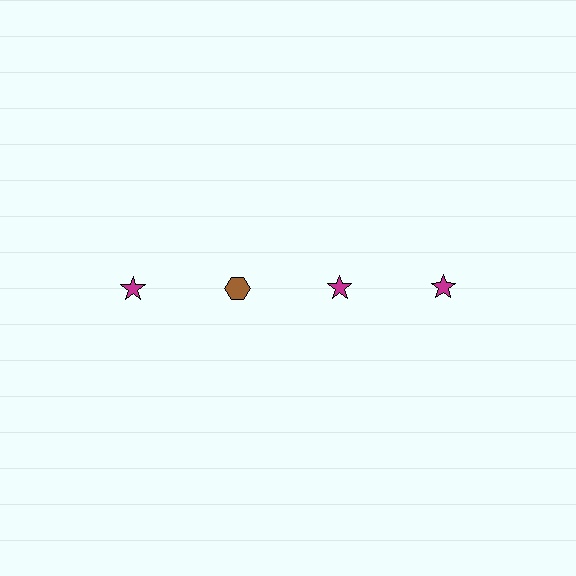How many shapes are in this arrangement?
There are 4 shapes arranged in a grid pattern.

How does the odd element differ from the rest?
It differs in both color (brown instead of magenta) and shape (hexagon instead of star).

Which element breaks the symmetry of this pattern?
The brown hexagon in the top row, second from left column breaks the symmetry. All other shapes are magenta stars.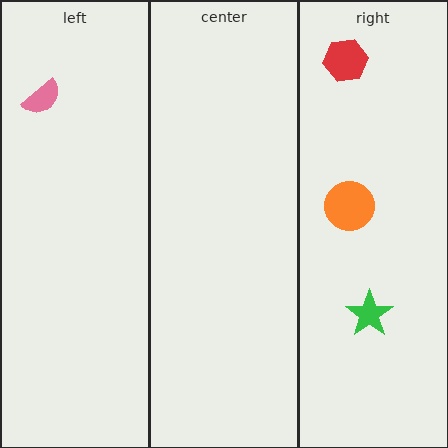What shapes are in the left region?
The pink semicircle.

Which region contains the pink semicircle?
The left region.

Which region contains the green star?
The right region.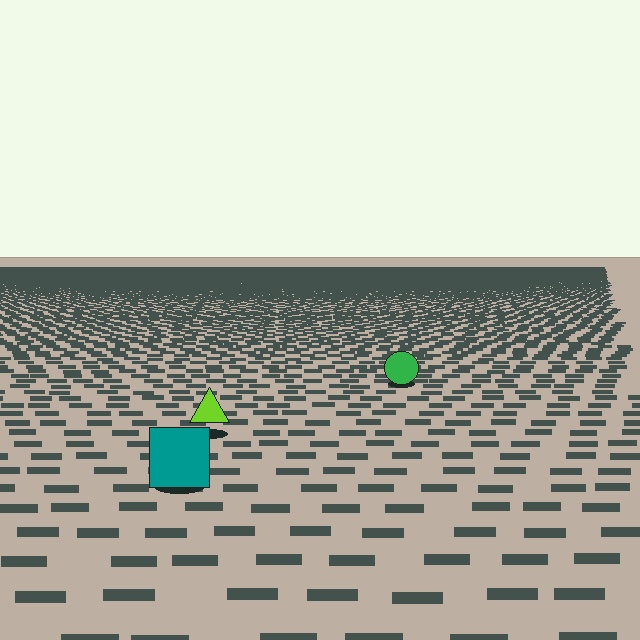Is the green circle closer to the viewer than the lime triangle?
No. The lime triangle is closer — you can tell from the texture gradient: the ground texture is coarser near it.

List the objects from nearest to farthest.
From nearest to farthest: the teal square, the lime triangle, the green circle.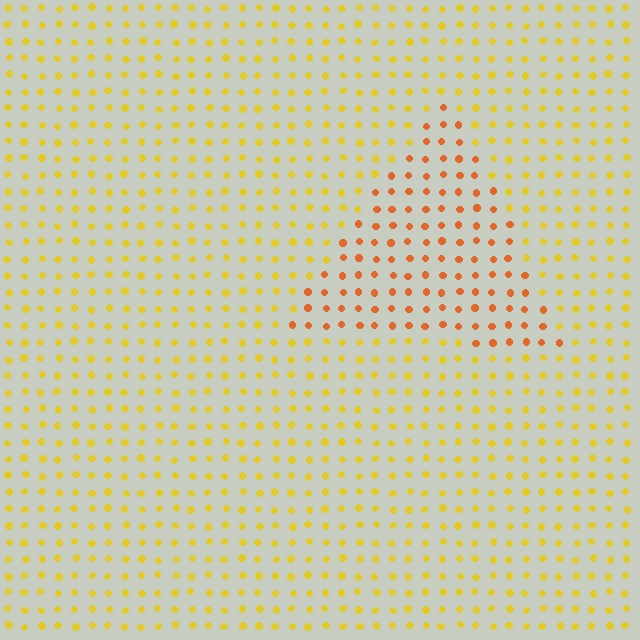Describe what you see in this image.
The image is filled with small yellow elements in a uniform arrangement. A triangle-shaped region is visible where the elements are tinted to a slightly different hue, forming a subtle color boundary.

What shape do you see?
I see a triangle.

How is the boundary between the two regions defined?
The boundary is defined purely by a slight shift in hue (about 33 degrees). Spacing, size, and orientation are identical on both sides.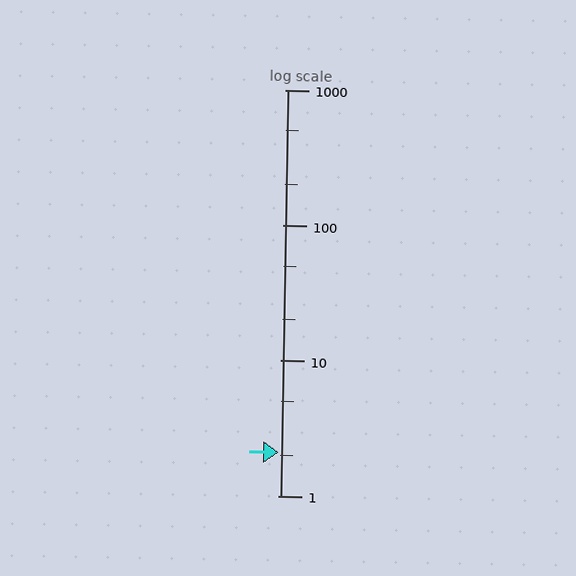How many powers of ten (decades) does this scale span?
The scale spans 3 decades, from 1 to 1000.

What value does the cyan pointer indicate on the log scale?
The pointer indicates approximately 2.1.